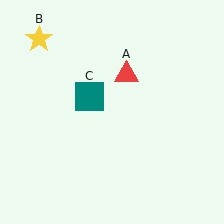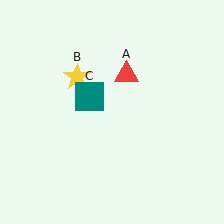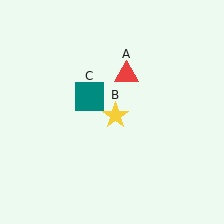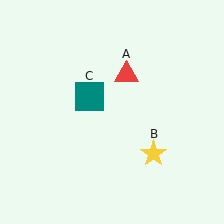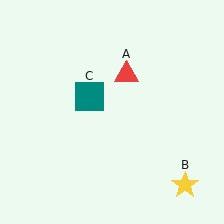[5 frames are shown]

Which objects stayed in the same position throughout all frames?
Red triangle (object A) and teal square (object C) remained stationary.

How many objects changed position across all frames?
1 object changed position: yellow star (object B).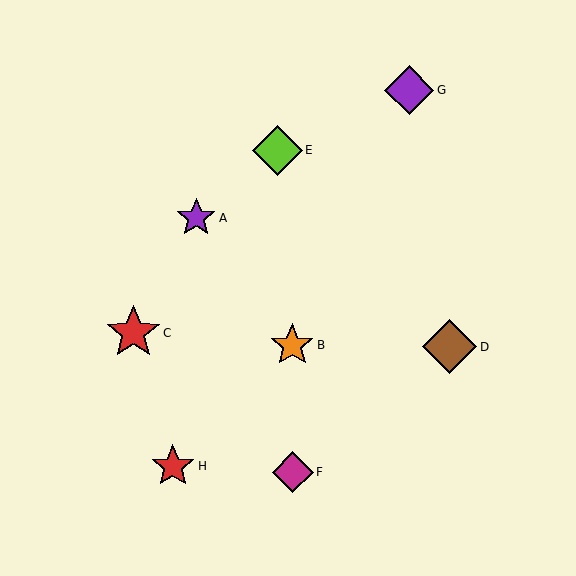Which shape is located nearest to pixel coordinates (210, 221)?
The purple star (labeled A) at (196, 218) is nearest to that location.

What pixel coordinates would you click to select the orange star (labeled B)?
Click at (292, 345) to select the orange star B.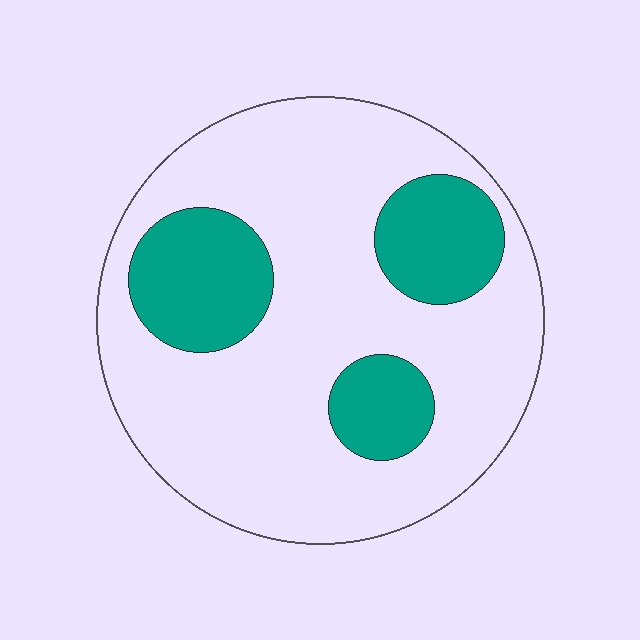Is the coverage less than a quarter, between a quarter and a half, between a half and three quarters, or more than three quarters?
Less than a quarter.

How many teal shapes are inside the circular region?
3.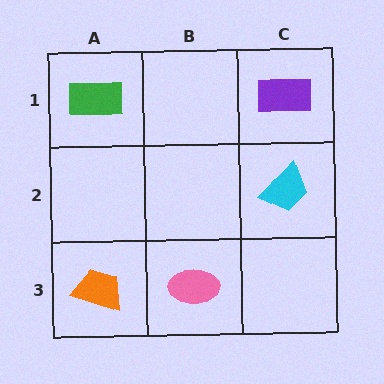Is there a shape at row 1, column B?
No, that cell is empty.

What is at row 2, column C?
A cyan trapezoid.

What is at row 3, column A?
An orange trapezoid.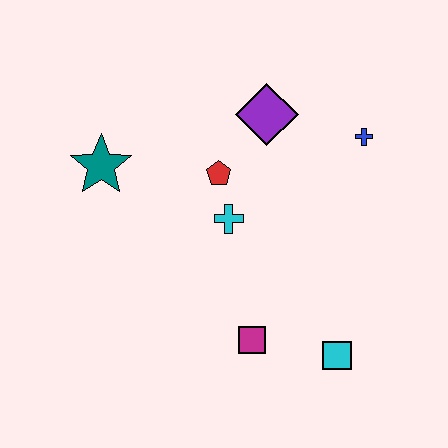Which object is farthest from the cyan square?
The teal star is farthest from the cyan square.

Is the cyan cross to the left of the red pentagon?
No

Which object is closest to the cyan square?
The magenta square is closest to the cyan square.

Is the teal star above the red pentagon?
Yes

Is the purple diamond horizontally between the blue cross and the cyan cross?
Yes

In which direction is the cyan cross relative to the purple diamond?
The cyan cross is below the purple diamond.